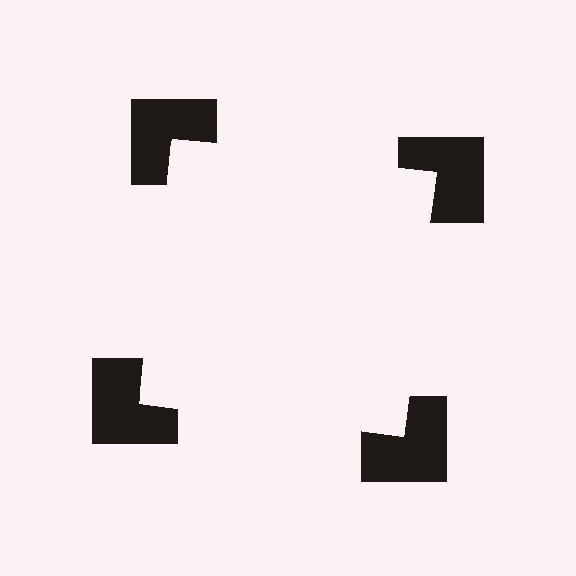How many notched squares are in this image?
There are 4 — one at each vertex of the illusory square.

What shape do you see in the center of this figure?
An illusory square — its edges are inferred from the aligned wedge cuts in the notched squares, not physically drawn.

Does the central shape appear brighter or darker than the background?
It typically appears slightly brighter than the background, even though no actual brightness change is drawn.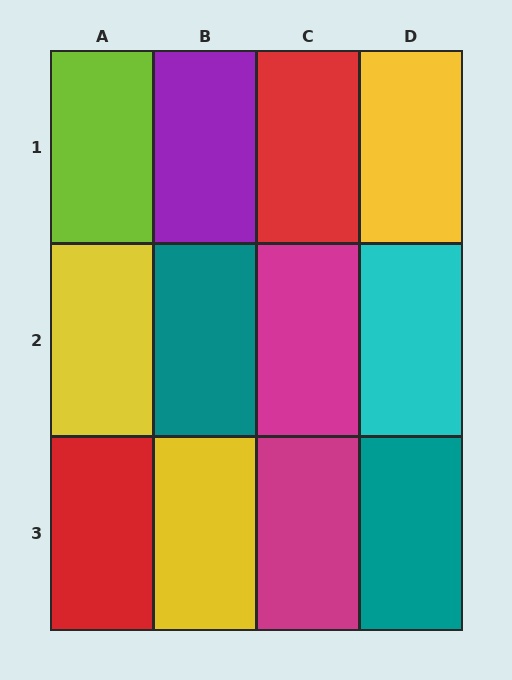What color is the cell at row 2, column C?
Magenta.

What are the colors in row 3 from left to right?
Red, yellow, magenta, teal.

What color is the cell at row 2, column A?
Yellow.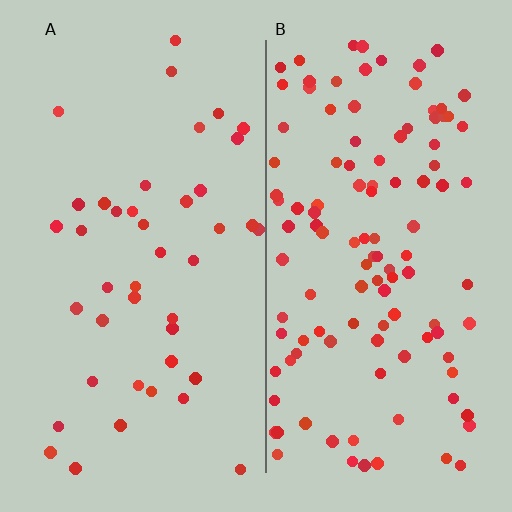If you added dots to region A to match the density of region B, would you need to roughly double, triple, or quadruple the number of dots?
Approximately triple.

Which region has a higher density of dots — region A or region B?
B (the right).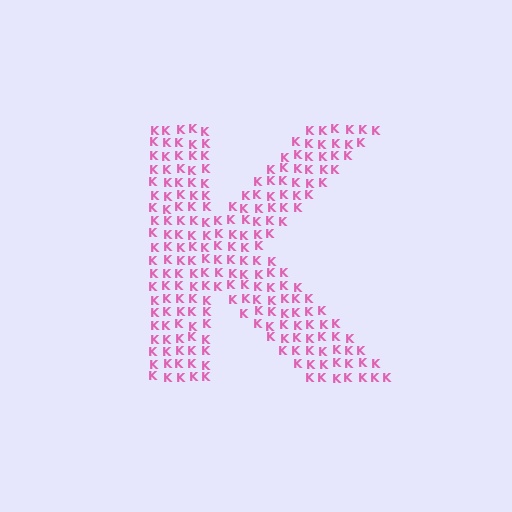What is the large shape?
The large shape is the letter K.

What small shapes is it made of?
It is made of small letter K's.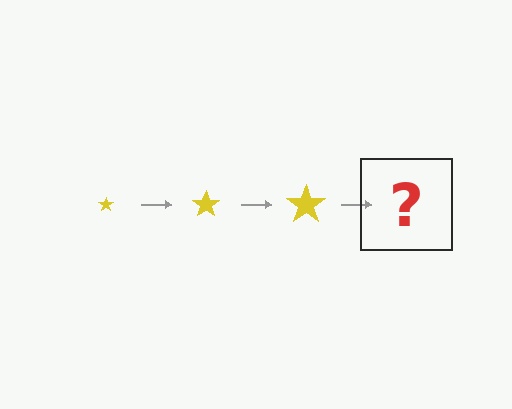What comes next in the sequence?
The next element should be a yellow star, larger than the previous one.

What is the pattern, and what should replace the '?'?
The pattern is that the star gets progressively larger each step. The '?' should be a yellow star, larger than the previous one.